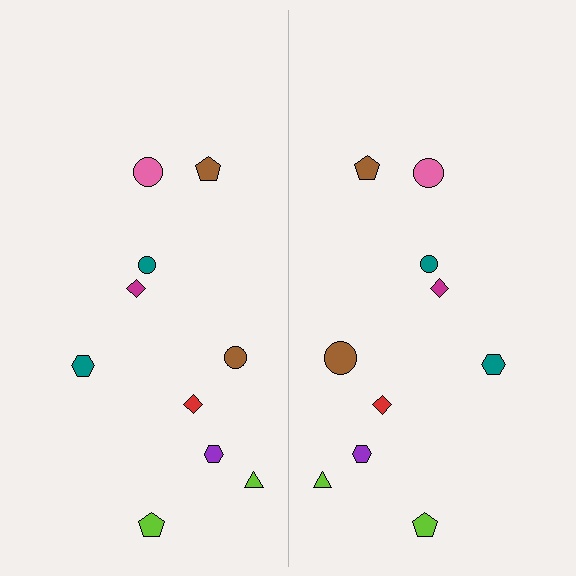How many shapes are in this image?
There are 20 shapes in this image.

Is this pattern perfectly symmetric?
No, the pattern is not perfectly symmetric. The brown circle on the right side has a different size than its mirror counterpart.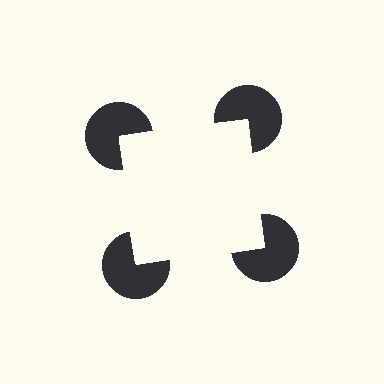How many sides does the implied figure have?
4 sides.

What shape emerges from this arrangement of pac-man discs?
An illusory square — its edges are inferred from the aligned wedge cuts in the pac-man discs, not physically drawn.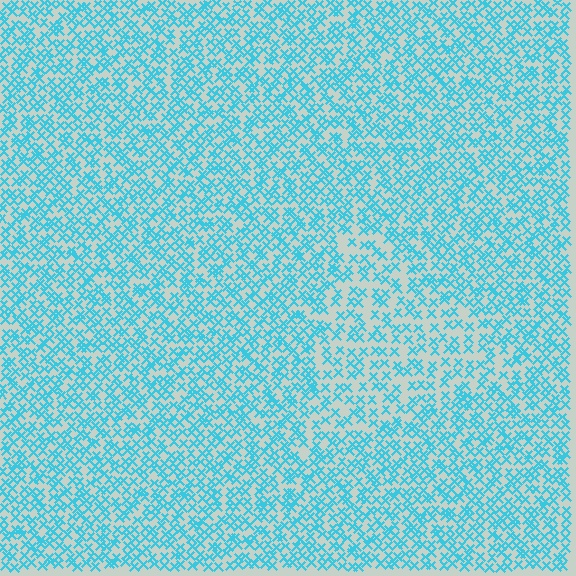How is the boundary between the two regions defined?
The boundary is defined by a change in element density (approximately 1.6x ratio). All elements are the same color, size, and shape.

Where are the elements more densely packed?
The elements are more densely packed outside the triangle boundary.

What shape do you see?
I see a triangle.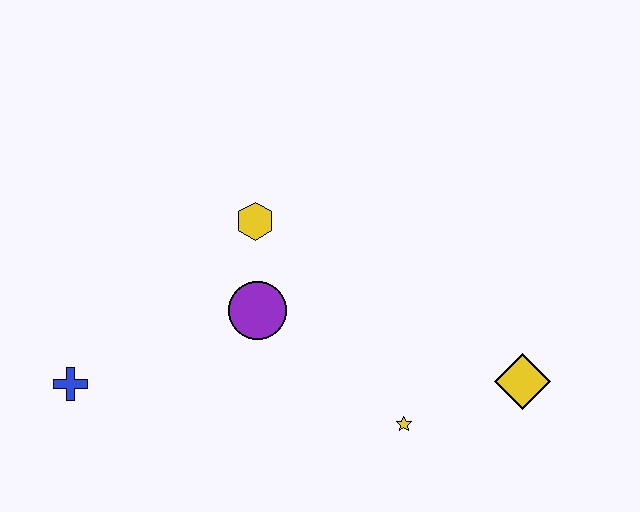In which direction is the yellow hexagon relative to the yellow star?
The yellow hexagon is above the yellow star.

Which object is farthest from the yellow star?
The blue cross is farthest from the yellow star.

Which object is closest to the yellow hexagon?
The purple circle is closest to the yellow hexagon.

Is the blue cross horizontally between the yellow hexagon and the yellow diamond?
No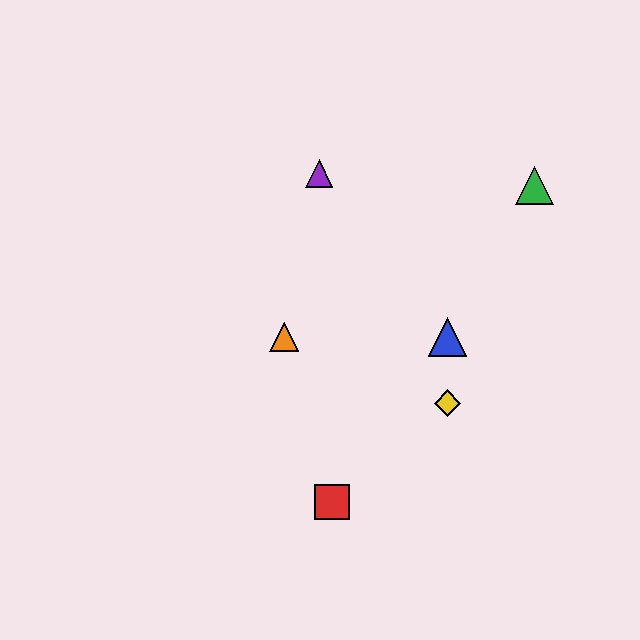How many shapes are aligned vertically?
2 shapes (the blue triangle, the yellow diamond) are aligned vertically.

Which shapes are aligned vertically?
The blue triangle, the yellow diamond are aligned vertically.